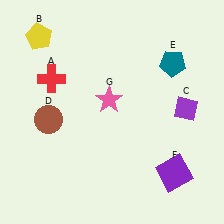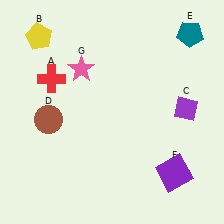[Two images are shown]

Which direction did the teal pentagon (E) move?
The teal pentagon (E) moved up.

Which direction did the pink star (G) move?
The pink star (G) moved up.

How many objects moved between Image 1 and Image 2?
2 objects moved between the two images.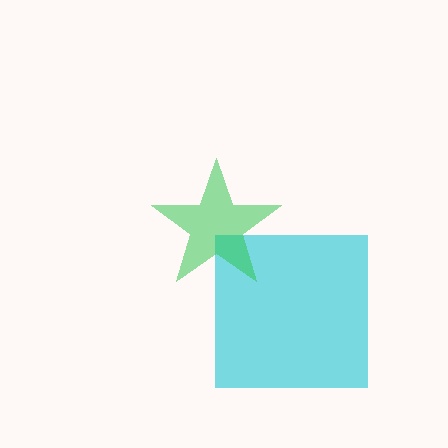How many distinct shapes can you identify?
There are 2 distinct shapes: a cyan square, a green star.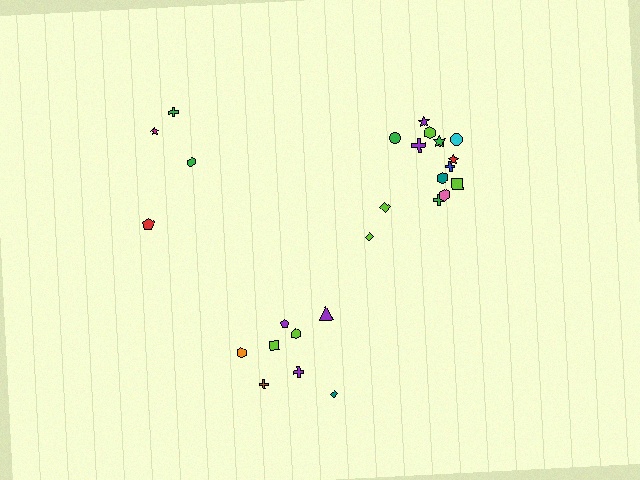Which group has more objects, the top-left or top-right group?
The top-right group.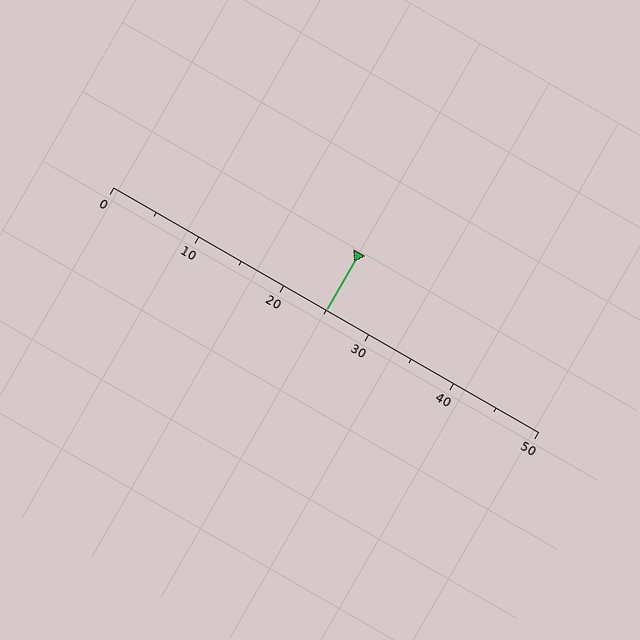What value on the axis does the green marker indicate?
The marker indicates approximately 25.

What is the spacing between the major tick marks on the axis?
The major ticks are spaced 10 apart.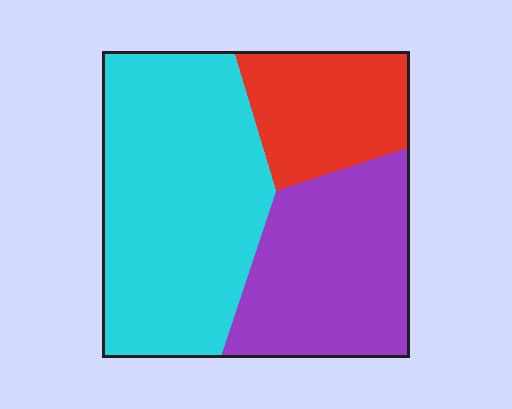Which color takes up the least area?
Red, at roughly 20%.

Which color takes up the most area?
Cyan, at roughly 50%.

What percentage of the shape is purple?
Purple takes up about one third (1/3) of the shape.